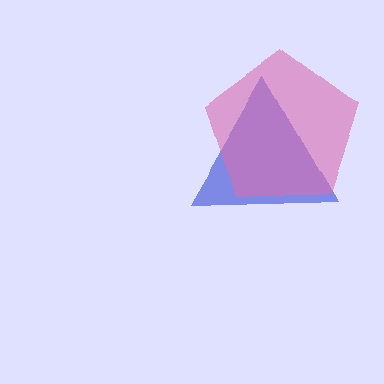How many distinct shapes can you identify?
There are 2 distinct shapes: a blue triangle, a pink pentagon.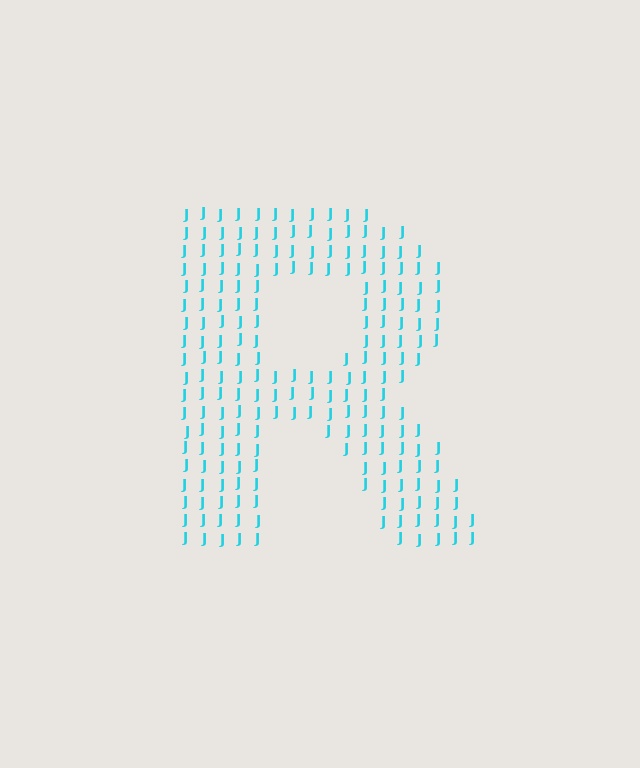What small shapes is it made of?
It is made of small letter J's.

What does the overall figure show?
The overall figure shows the letter R.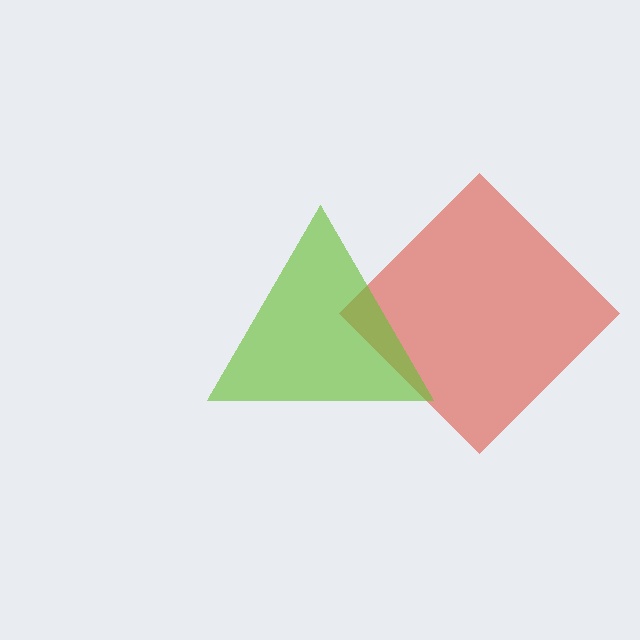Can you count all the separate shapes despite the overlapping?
Yes, there are 2 separate shapes.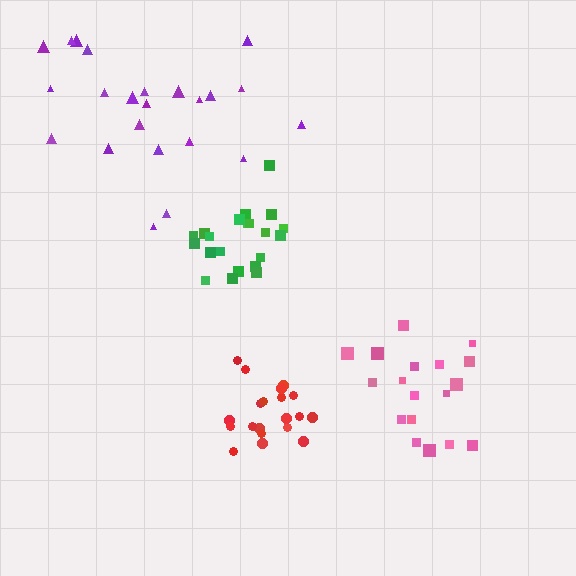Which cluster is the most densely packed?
Green.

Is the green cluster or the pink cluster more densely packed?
Green.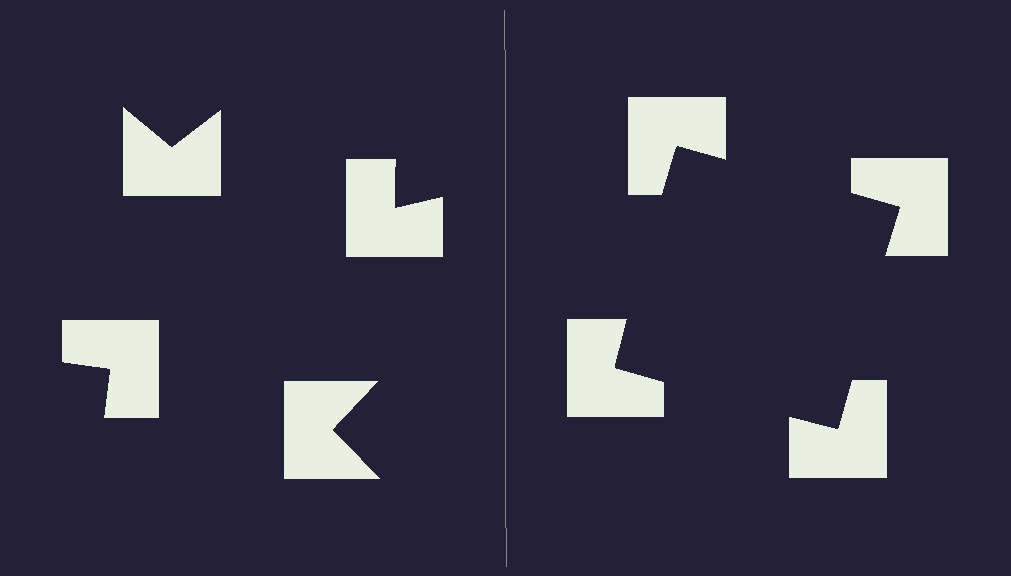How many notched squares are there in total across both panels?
8 — 4 on each side.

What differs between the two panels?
The notched squares are positioned identically on both sides; only the wedge orientations differ. On the right they align to a square; on the left they are misaligned.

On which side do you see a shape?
An illusory square appears on the right side. On the left side the wedge cuts are rotated, so no coherent shape forms.